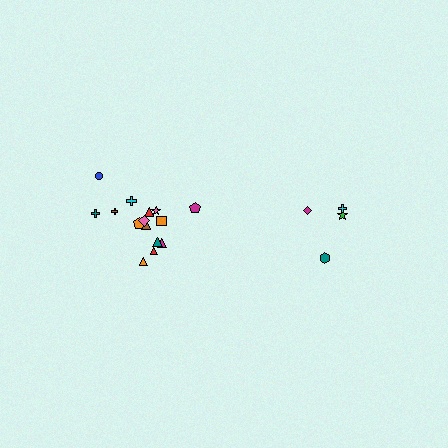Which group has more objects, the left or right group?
The left group.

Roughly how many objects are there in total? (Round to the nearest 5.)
Roughly 20 objects in total.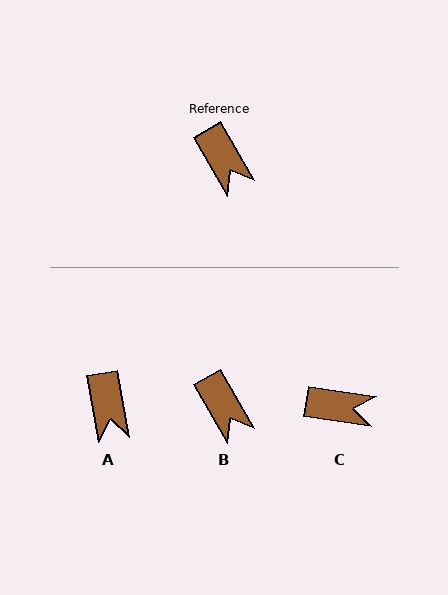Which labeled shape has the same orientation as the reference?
B.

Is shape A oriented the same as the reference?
No, it is off by about 20 degrees.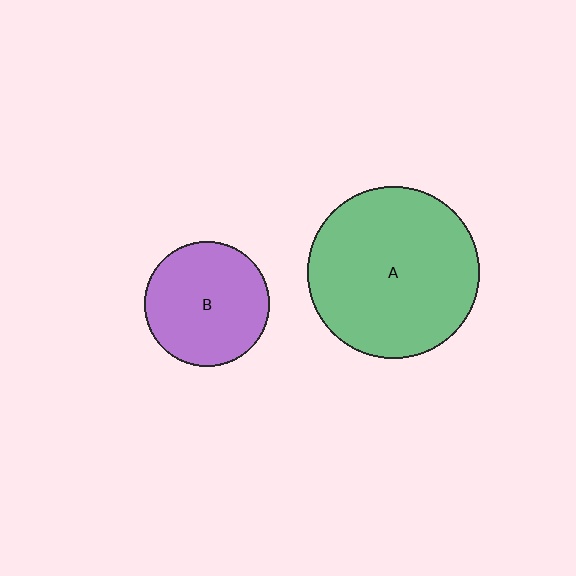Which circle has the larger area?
Circle A (green).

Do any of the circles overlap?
No, none of the circles overlap.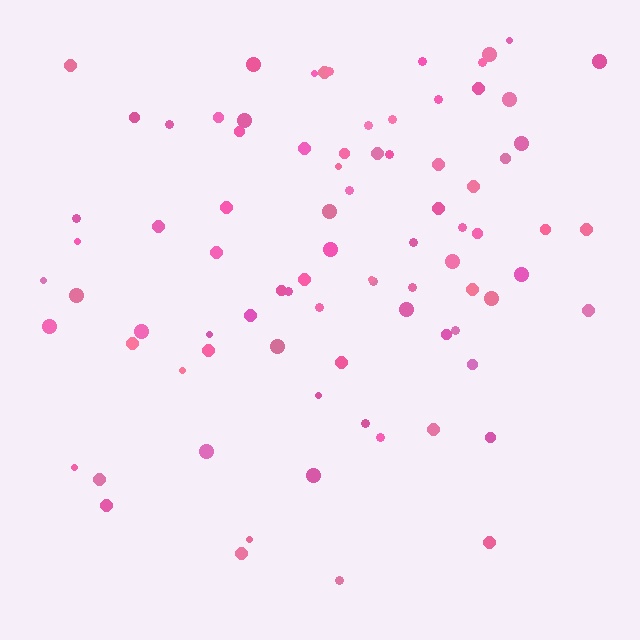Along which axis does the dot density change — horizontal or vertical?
Vertical.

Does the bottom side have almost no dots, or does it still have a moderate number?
Still a moderate number, just noticeably fewer than the top.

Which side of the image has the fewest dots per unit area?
The bottom.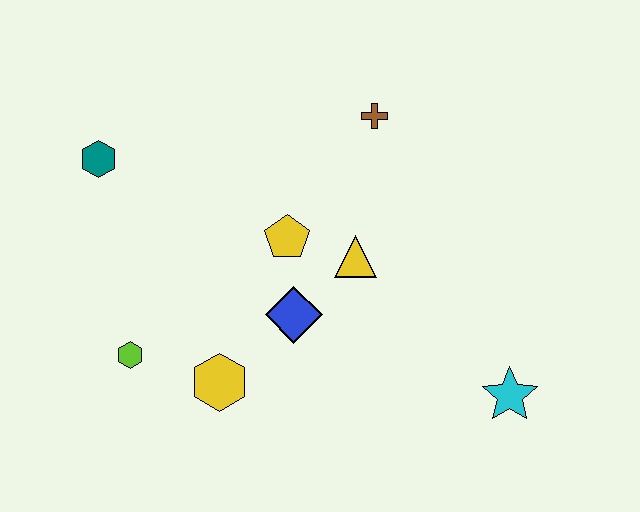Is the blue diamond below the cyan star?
No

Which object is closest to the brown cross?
The yellow triangle is closest to the brown cross.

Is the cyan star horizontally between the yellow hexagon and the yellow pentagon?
No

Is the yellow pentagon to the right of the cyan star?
No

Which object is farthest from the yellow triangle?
The teal hexagon is farthest from the yellow triangle.